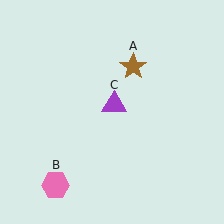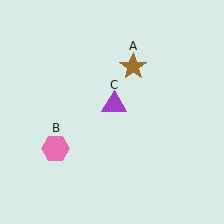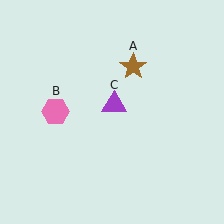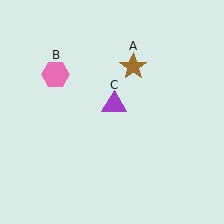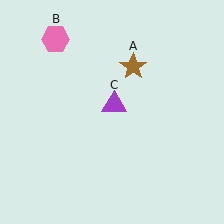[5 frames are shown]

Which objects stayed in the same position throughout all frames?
Brown star (object A) and purple triangle (object C) remained stationary.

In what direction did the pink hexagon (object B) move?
The pink hexagon (object B) moved up.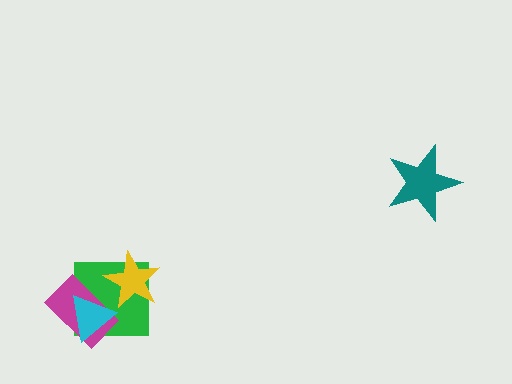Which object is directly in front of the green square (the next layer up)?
The magenta rectangle is directly in front of the green square.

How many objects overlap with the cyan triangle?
2 objects overlap with the cyan triangle.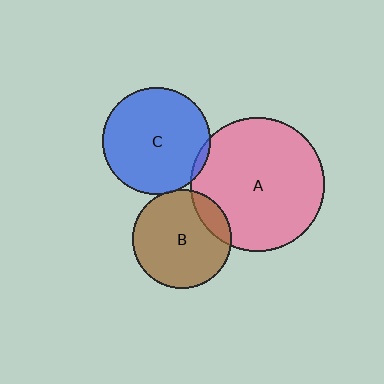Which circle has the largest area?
Circle A (pink).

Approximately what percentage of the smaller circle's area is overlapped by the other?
Approximately 15%.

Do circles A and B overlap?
Yes.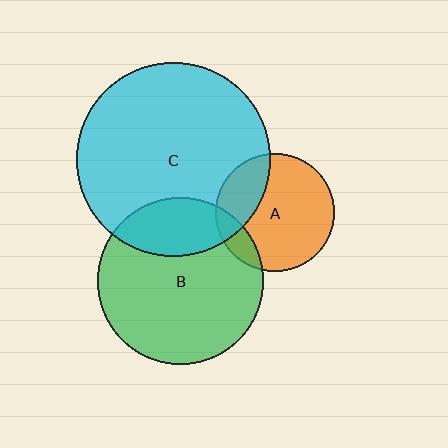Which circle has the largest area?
Circle C (cyan).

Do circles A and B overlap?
Yes.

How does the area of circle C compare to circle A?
Approximately 2.7 times.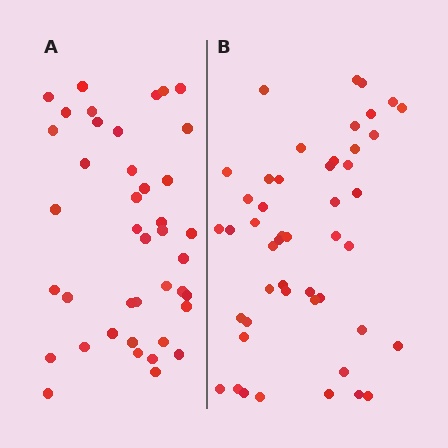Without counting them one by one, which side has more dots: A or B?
Region B (the right region) has more dots.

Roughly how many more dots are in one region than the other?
Region B has roughly 8 or so more dots than region A.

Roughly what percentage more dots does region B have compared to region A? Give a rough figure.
About 15% more.